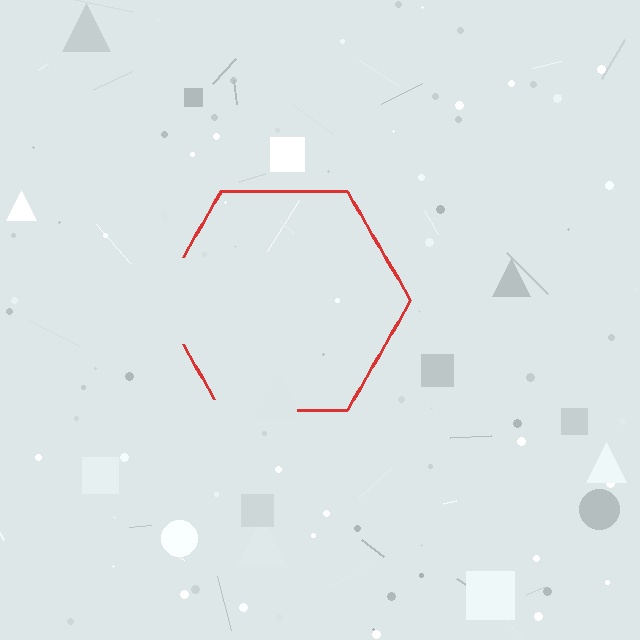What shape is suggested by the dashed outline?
The dashed outline suggests a hexagon.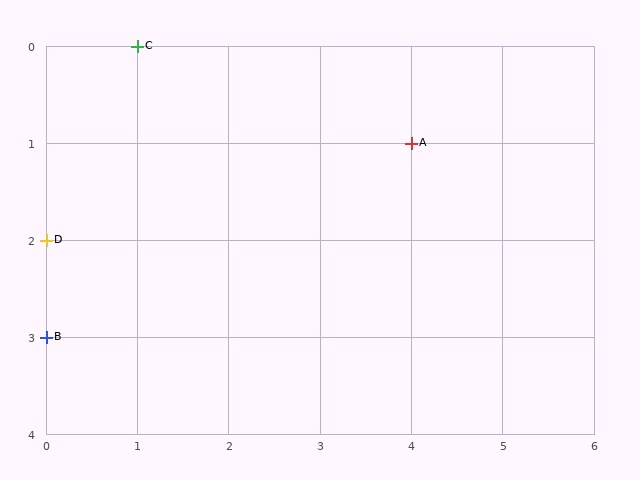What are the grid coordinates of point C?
Point C is at grid coordinates (1, 0).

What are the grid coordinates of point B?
Point B is at grid coordinates (0, 3).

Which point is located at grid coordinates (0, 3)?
Point B is at (0, 3).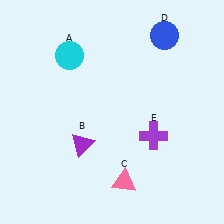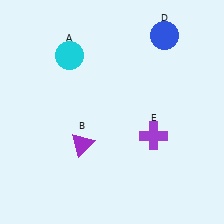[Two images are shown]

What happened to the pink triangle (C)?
The pink triangle (C) was removed in Image 2. It was in the bottom-right area of Image 1.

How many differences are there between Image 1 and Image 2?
There is 1 difference between the two images.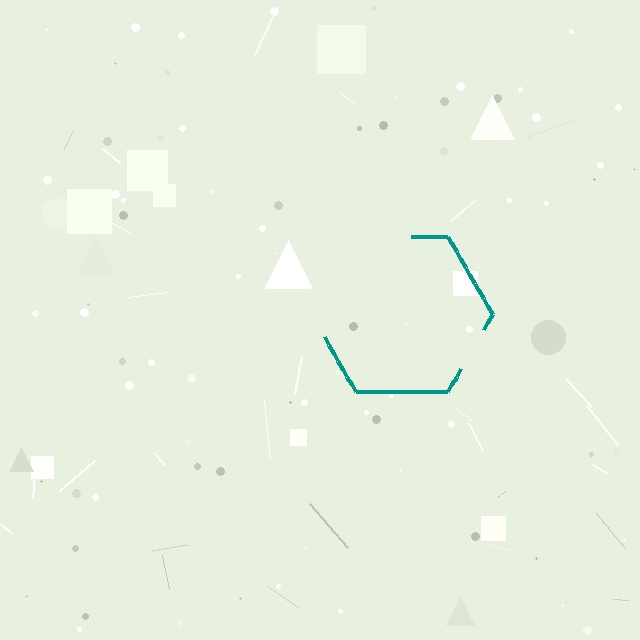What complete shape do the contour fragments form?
The contour fragments form a hexagon.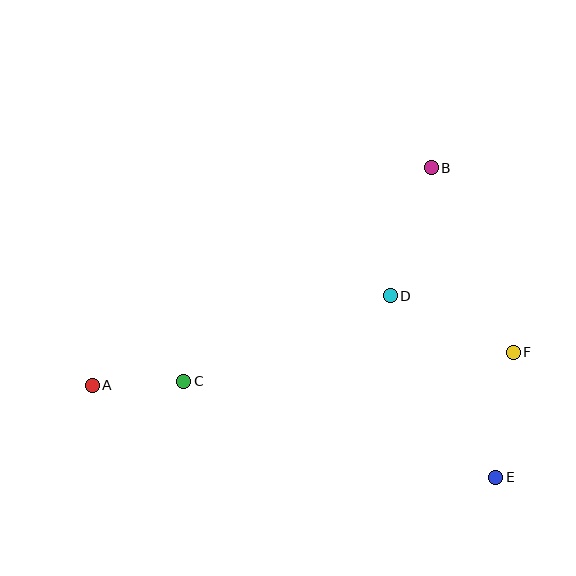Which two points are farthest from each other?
Points A and F are farthest from each other.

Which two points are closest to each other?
Points A and C are closest to each other.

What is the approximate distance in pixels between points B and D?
The distance between B and D is approximately 135 pixels.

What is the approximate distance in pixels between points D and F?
The distance between D and F is approximately 135 pixels.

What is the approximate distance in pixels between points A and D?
The distance between A and D is approximately 312 pixels.